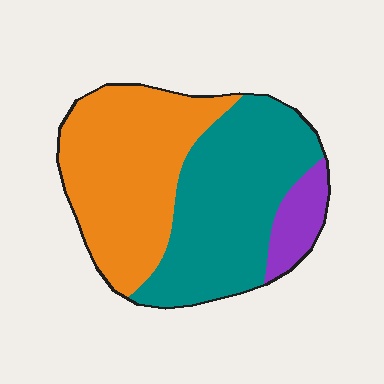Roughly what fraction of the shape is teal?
Teal takes up between a third and a half of the shape.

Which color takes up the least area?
Purple, at roughly 10%.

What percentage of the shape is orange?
Orange takes up between a quarter and a half of the shape.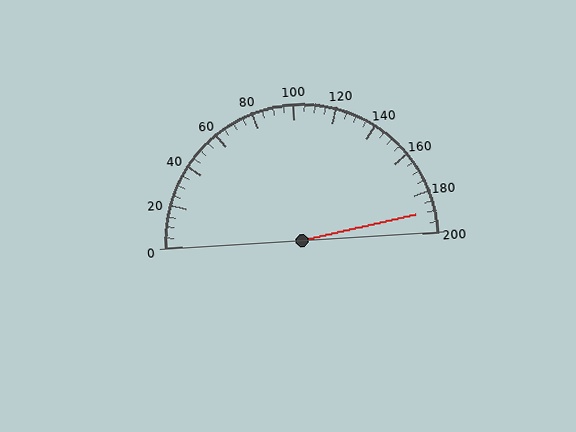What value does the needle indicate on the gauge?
The needle indicates approximately 190.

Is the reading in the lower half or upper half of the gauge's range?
The reading is in the upper half of the range (0 to 200).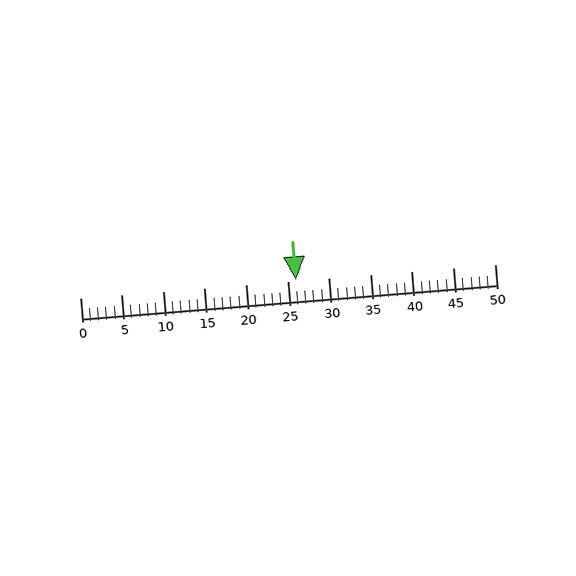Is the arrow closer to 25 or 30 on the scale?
The arrow is closer to 25.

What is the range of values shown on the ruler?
The ruler shows values from 0 to 50.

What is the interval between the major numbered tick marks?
The major tick marks are spaced 5 units apart.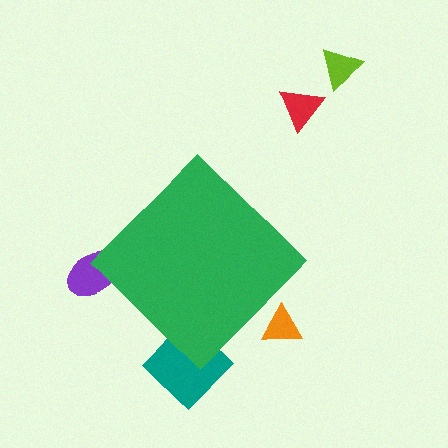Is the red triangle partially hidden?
No, the red triangle is fully visible.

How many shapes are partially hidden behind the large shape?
3 shapes are partially hidden.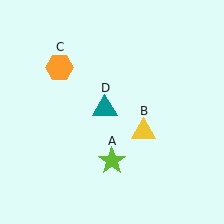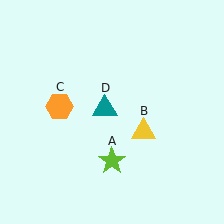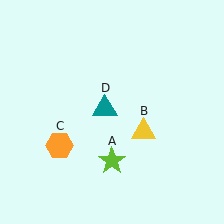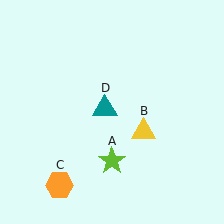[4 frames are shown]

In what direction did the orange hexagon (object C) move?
The orange hexagon (object C) moved down.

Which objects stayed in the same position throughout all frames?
Lime star (object A) and yellow triangle (object B) and teal triangle (object D) remained stationary.